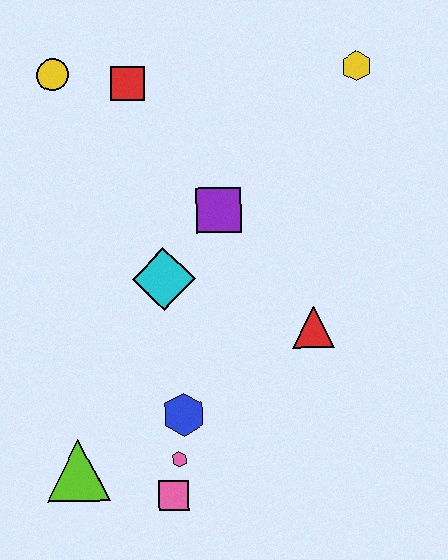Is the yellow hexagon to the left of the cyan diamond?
No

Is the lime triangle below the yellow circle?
Yes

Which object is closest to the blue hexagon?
The pink hexagon is closest to the blue hexagon.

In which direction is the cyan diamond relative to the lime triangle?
The cyan diamond is above the lime triangle.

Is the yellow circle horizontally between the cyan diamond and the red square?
No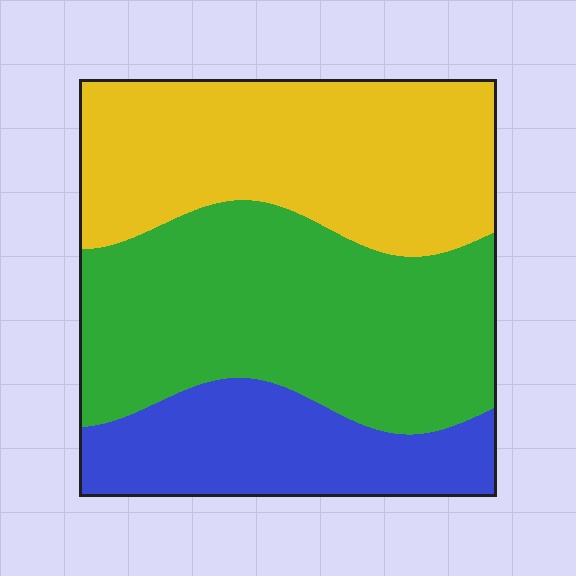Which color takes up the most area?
Green, at roughly 40%.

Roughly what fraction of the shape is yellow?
Yellow covers 36% of the shape.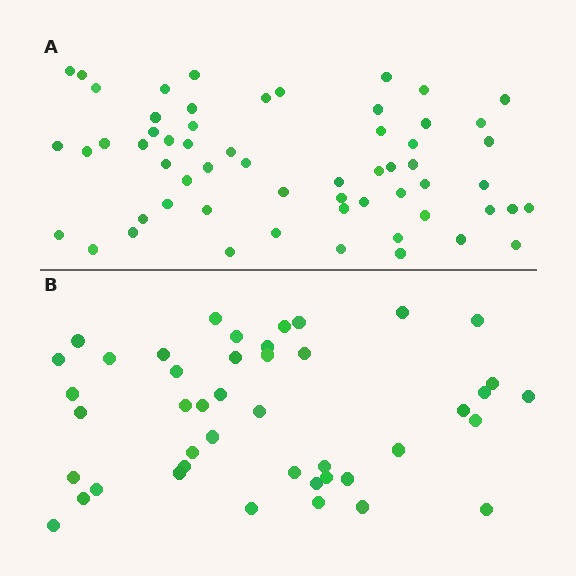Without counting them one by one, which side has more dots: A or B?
Region A (the top region) has more dots.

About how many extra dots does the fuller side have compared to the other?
Region A has approximately 15 more dots than region B.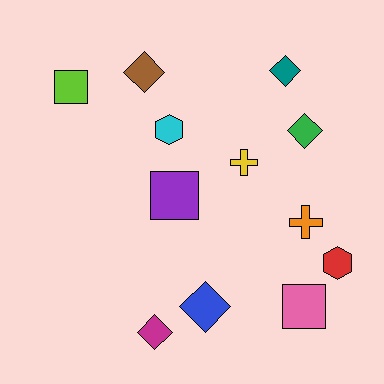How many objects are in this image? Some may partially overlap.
There are 12 objects.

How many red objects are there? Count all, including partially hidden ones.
There is 1 red object.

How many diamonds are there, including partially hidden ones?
There are 5 diamonds.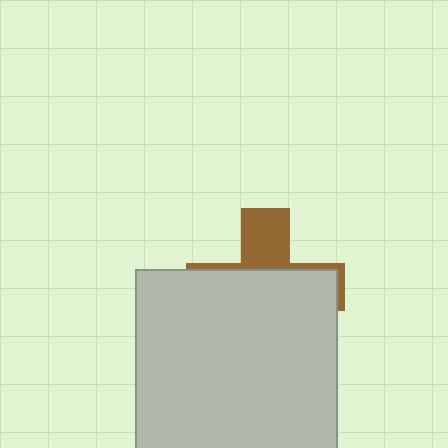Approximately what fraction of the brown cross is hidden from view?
Roughly 69% of the brown cross is hidden behind the light gray square.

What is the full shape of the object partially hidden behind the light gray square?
The partially hidden object is a brown cross.